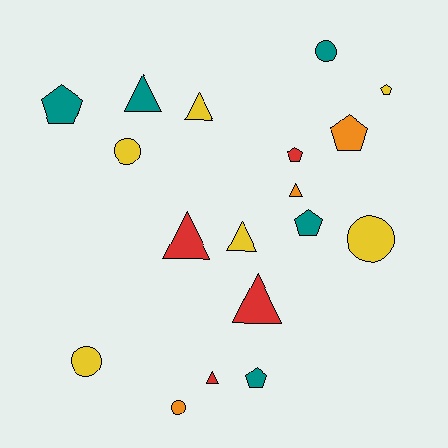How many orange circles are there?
There is 1 orange circle.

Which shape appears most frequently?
Triangle, with 7 objects.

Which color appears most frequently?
Yellow, with 6 objects.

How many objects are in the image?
There are 18 objects.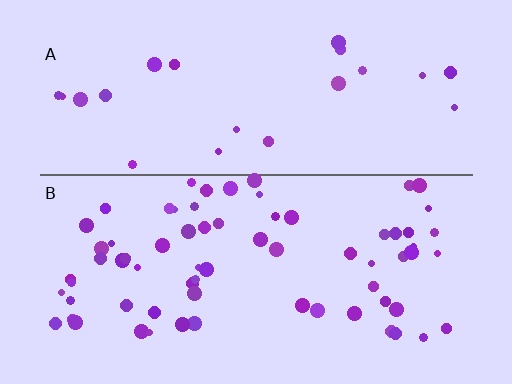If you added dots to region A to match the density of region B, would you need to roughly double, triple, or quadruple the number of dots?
Approximately triple.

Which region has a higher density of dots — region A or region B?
B (the bottom).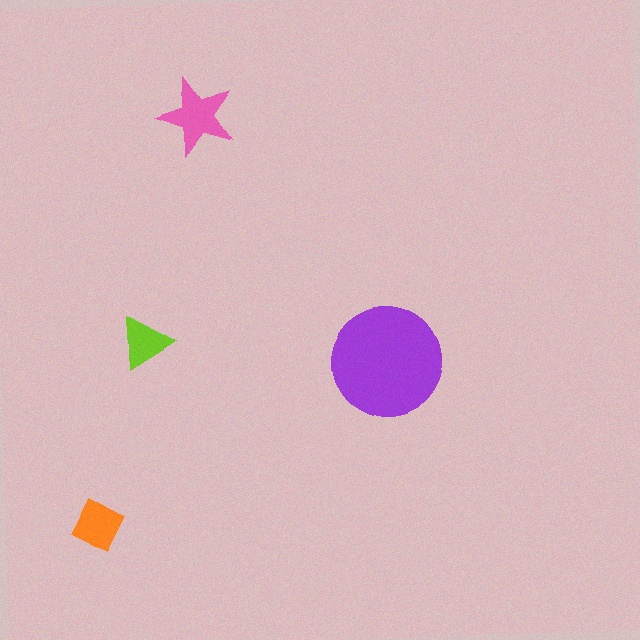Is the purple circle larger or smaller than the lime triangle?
Larger.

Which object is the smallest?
The lime triangle.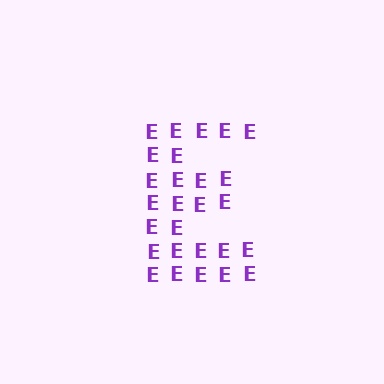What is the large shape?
The large shape is the letter E.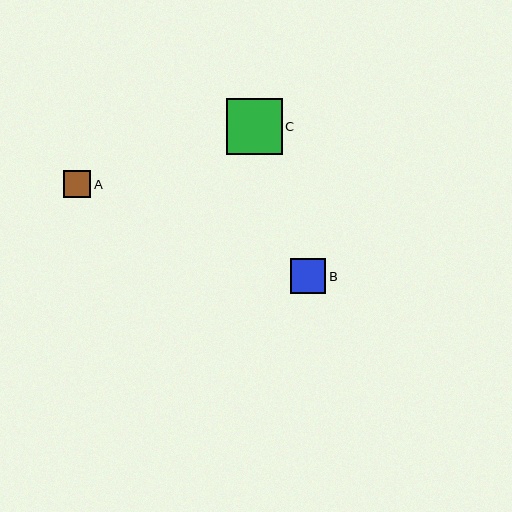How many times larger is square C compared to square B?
Square C is approximately 1.6 times the size of square B.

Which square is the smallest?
Square A is the smallest with a size of approximately 27 pixels.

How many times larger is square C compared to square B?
Square C is approximately 1.6 times the size of square B.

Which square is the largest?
Square C is the largest with a size of approximately 55 pixels.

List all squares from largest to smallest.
From largest to smallest: C, B, A.